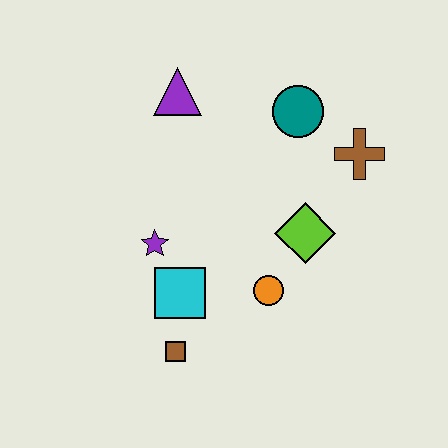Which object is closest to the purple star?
The cyan square is closest to the purple star.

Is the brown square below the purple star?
Yes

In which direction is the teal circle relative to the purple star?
The teal circle is to the right of the purple star.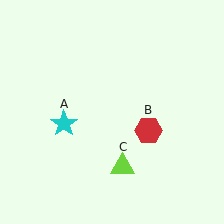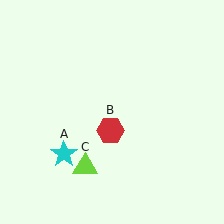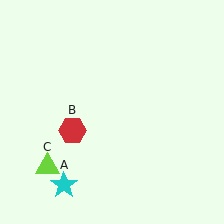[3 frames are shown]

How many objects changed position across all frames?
3 objects changed position: cyan star (object A), red hexagon (object B), lime triangle (object C).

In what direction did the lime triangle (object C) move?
The lime triangle (object C) moved left.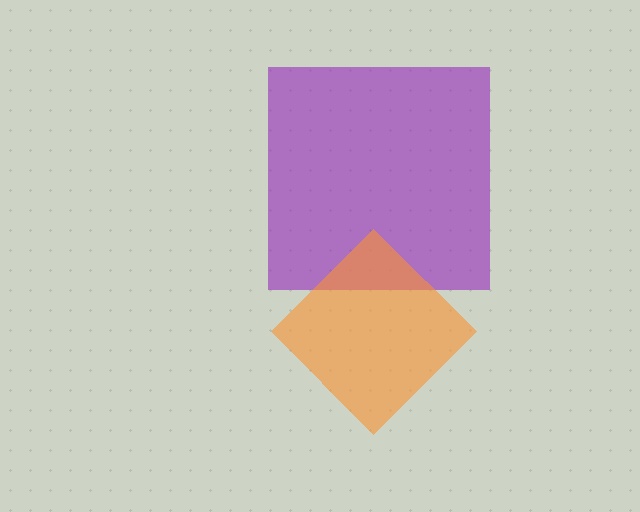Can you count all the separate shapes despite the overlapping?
Yes, there are 2 separate shapes.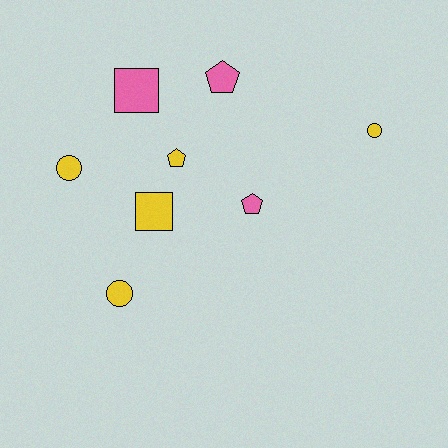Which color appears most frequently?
Yellow, with 5 objects.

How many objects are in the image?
There are 8 objects.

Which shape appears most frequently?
Pentagon, with 3 objects.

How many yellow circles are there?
There are 3 yellow circles.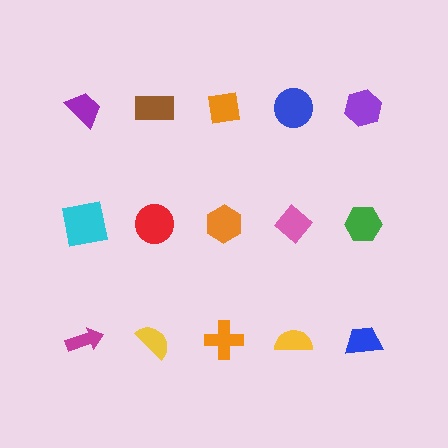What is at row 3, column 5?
A blue trapezoid.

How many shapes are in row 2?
5 shapes.